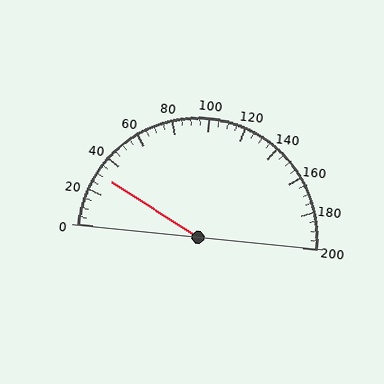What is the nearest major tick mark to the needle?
The nearest major tick mark is 40.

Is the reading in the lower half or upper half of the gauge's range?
The reading is in the lower half of the range (0 to 200).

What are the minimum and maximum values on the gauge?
The gauge ranges from 0 to 200.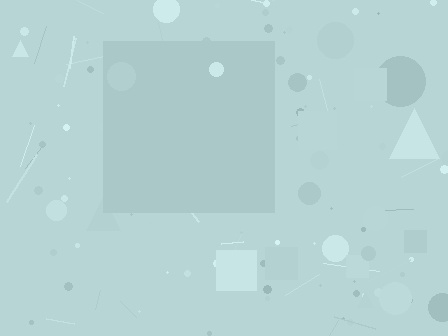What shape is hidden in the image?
A square is hidden in the image.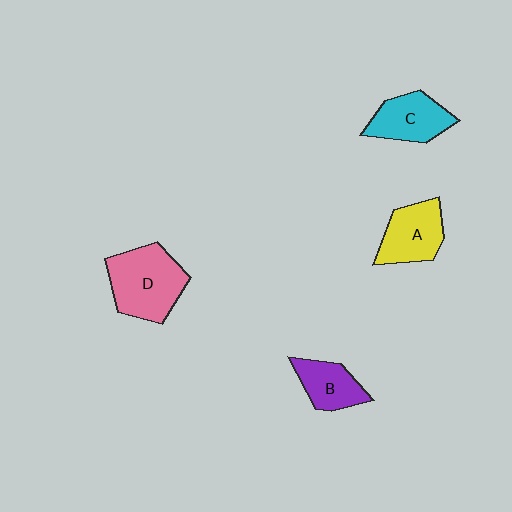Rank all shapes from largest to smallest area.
From largest to smallest: D (pink), A (yellow), C (cyan), B (purple).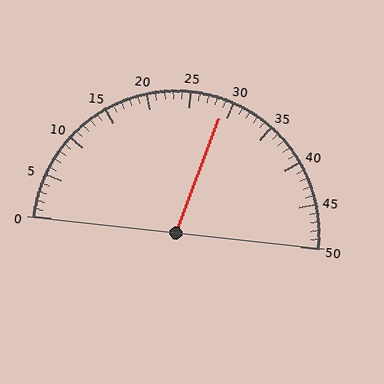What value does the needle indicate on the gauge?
The needle indicates approximately 29.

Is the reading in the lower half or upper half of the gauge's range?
The reading is in the upper half of the range (0 to 50).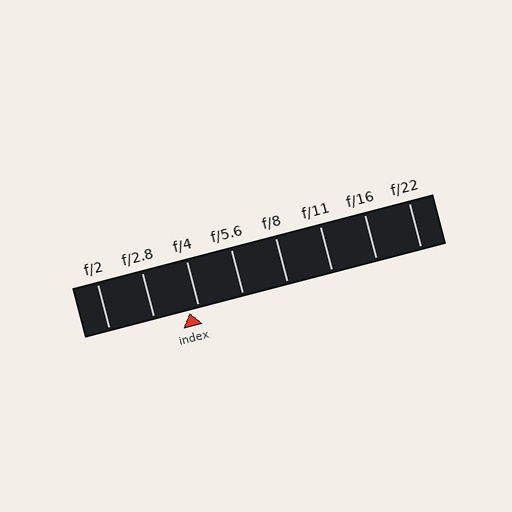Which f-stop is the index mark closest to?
The index mark is closest to f/4.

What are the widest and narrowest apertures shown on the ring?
The widest aperture shown is f/2 and the narrowest is f/22.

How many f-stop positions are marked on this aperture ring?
There are 8 f-stop positions marked.